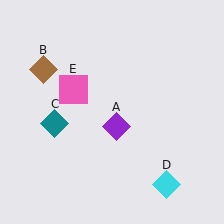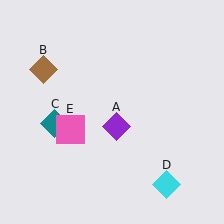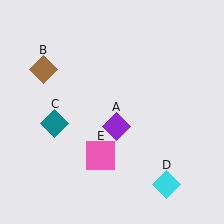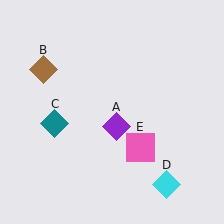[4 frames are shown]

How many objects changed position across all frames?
1 object changed position: pink square (object E).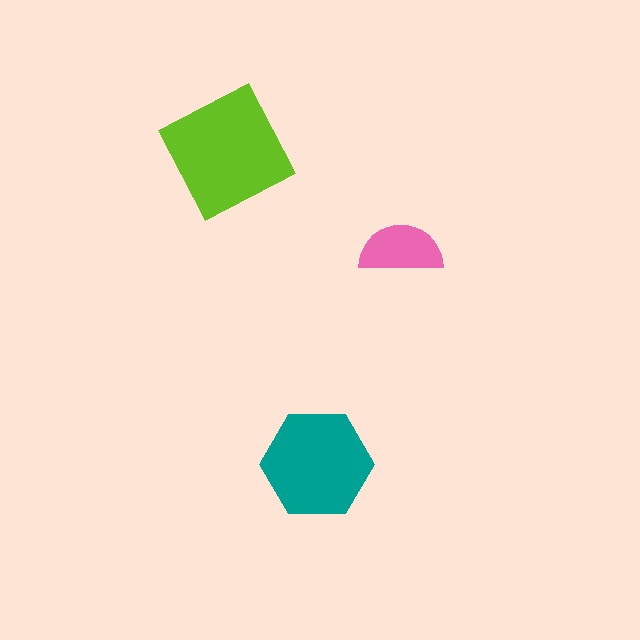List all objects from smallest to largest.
The pink semicircle, the teal hexagon, the lime square.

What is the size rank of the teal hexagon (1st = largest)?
2nd.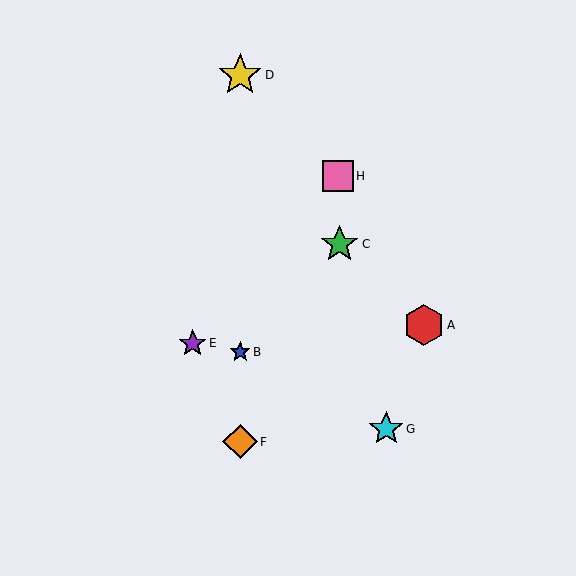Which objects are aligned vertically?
Objects B, D, F are aligned vertically.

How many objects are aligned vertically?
3 objects (B, D, F) are aligned vertically.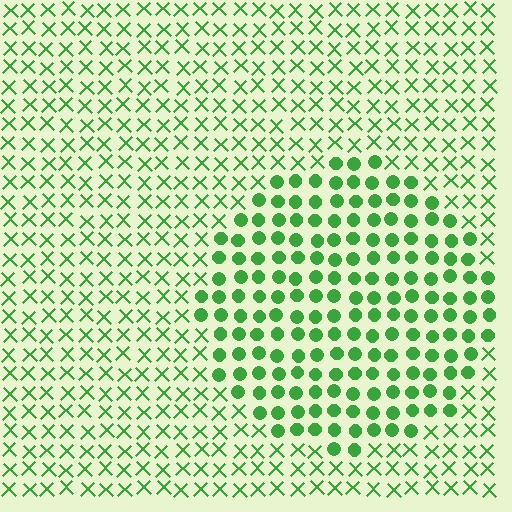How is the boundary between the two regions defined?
The boundary is defined by a change in element shape: circles inside vs. X marks outside. All elements share the same color and spacing.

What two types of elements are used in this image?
The image uses circles inside the circle region and X marks outside it.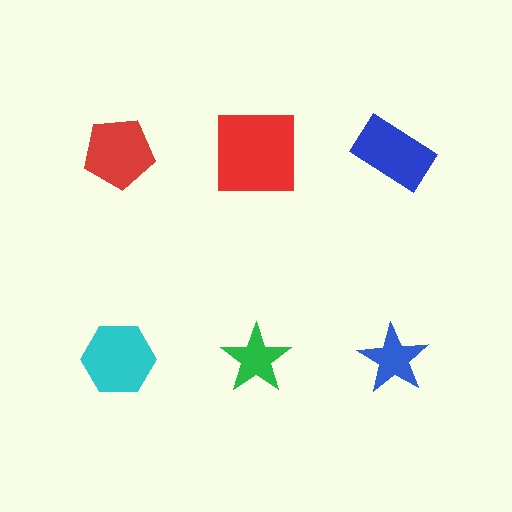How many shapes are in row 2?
3 shapes.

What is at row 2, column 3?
A blue star.